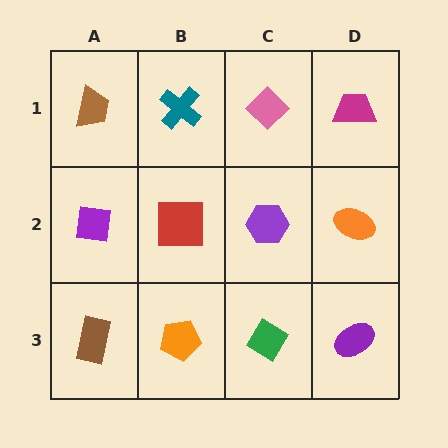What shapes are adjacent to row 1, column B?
A red square (row 2, column B), a brown trapezoid (row 1, column A), a pink diamond (row 1, column C).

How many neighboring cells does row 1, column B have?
3.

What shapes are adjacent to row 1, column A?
A purple square (row 2, column A), a teal cross (row 1, column B).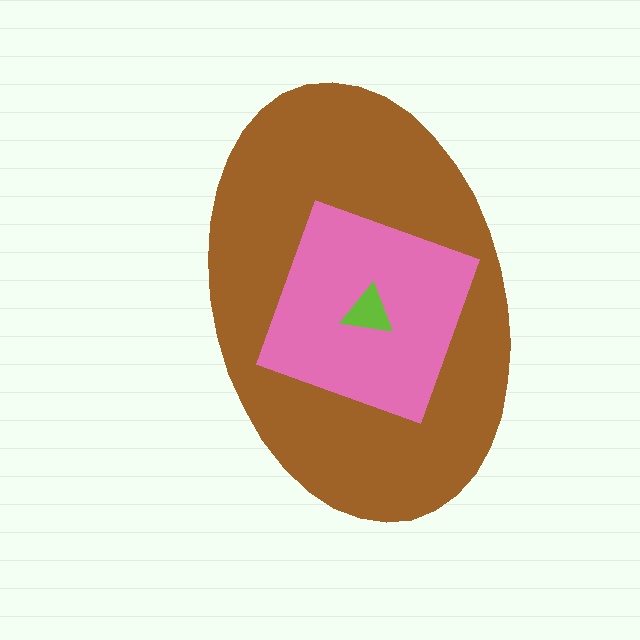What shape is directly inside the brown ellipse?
The pink diamond.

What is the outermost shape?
The brown ellipse.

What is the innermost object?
The lime triangle.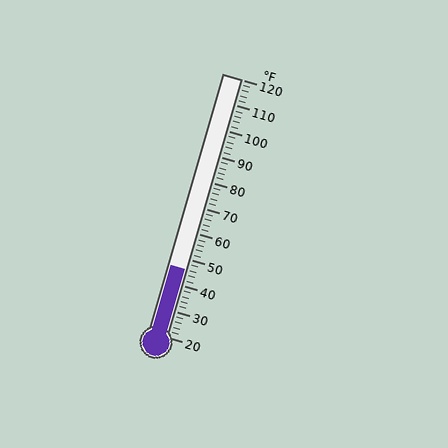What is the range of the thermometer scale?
The thermometer scale ranges from 20°F to 120°F.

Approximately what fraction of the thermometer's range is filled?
The thermometer is filled to approximately 25% of its range.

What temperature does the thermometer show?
The thermometer shows approximately 46°F.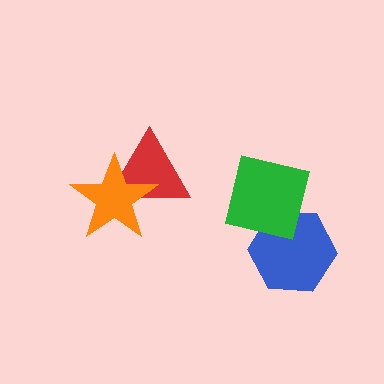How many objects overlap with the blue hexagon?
1 object overlaps with the blue hexagon.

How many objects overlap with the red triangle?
1 object overlaps with the red triangle.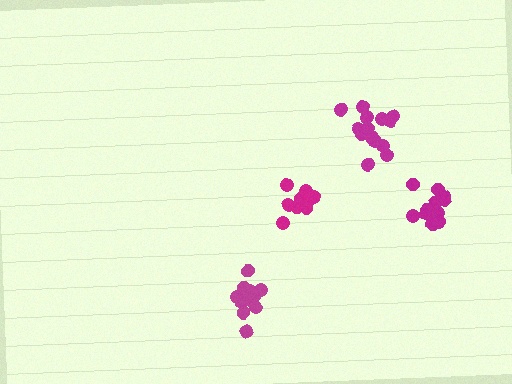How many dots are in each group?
Group 1: 13 dots, Group 2: 14 dots, Group 3: 15 dots, Group 4: 11 dots (53 total).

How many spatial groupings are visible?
There are 4 spatial groupings.